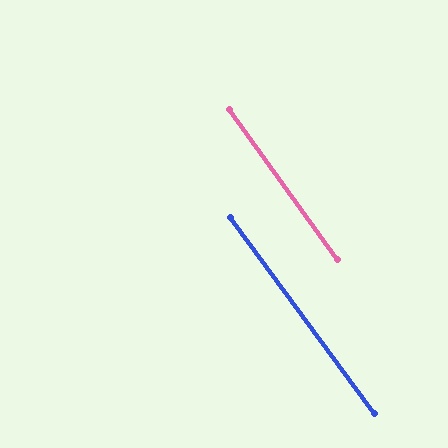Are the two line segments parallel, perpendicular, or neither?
Parallel — their directions differ by only 0.5°.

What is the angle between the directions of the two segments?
Approximately 1 degree.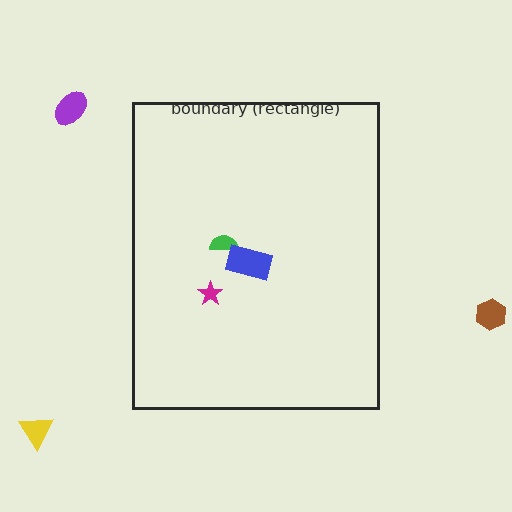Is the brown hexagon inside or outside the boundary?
Outside.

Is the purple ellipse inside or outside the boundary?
Outside.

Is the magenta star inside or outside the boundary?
Inside.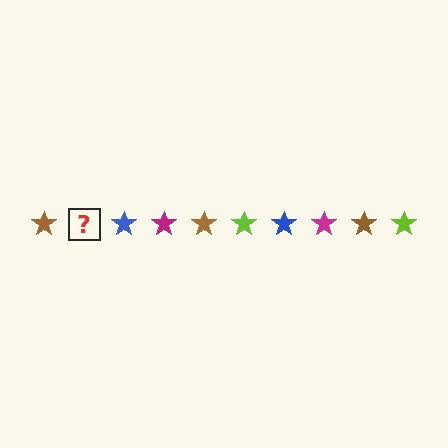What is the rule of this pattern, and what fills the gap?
The rule is that the pattern cycles through brown, lime, blue, magenta stars. The gap should be filled with a lime star.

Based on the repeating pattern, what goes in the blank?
The blank should be a lime star.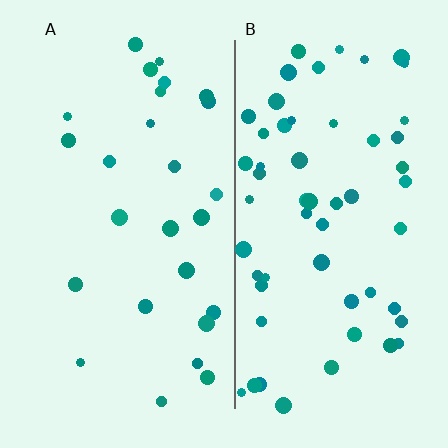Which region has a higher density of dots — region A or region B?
B (the right).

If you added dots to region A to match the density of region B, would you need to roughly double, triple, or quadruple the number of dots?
Approximately double.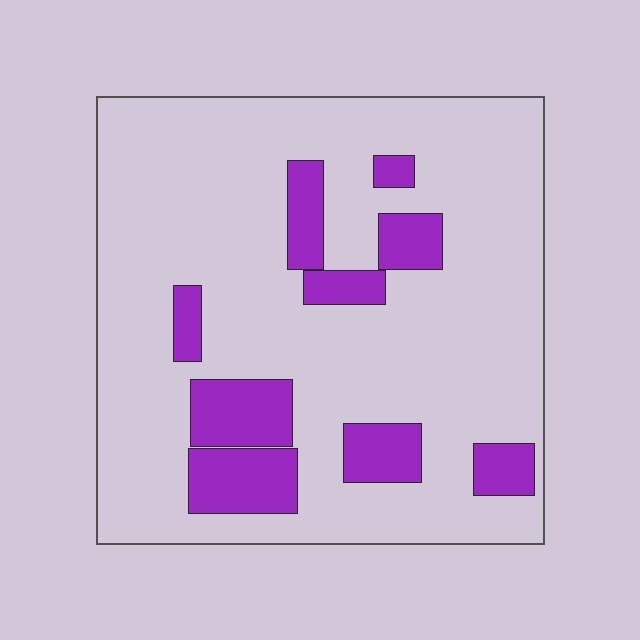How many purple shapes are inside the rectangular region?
9.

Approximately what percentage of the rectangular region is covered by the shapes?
Approximately 20%.